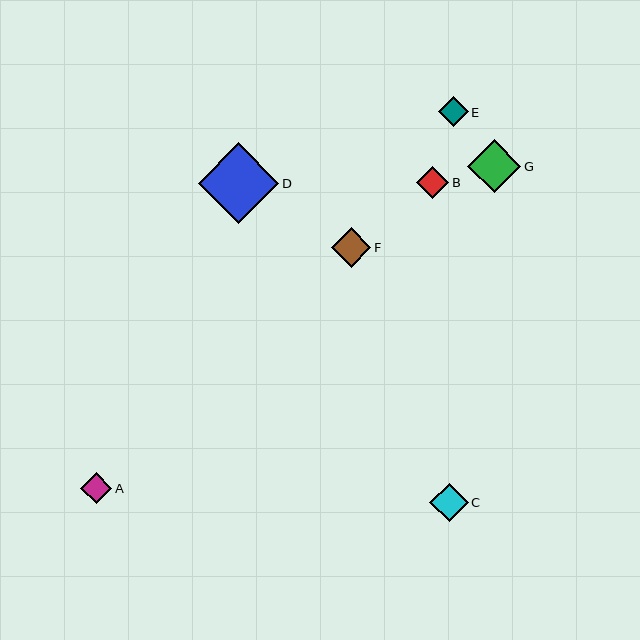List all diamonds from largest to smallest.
From largest to smallest: D, G, F, C, B, A, E.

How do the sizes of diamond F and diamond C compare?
Diamond F and diamond C are approximately the same size.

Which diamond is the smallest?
Diamond E is the smallest with a size of approximately 30 pixels.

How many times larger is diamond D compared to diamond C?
Diamond D is approximately 2.1 times the size of diamond C.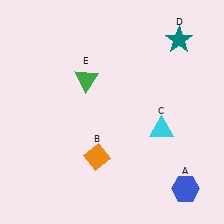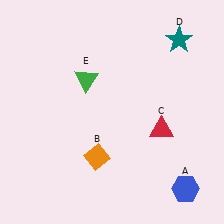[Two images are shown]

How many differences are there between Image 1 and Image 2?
There is 1 difference between the two images.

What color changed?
The triangle (C) changed from cyan in Image 1 to red in Image 2.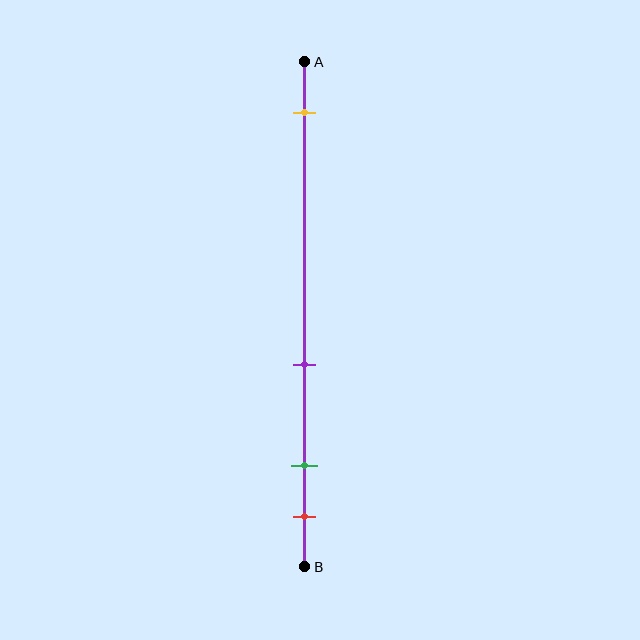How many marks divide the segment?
There are 4 marks dividing the segment.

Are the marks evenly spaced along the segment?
No, the marks are not evenly spaced.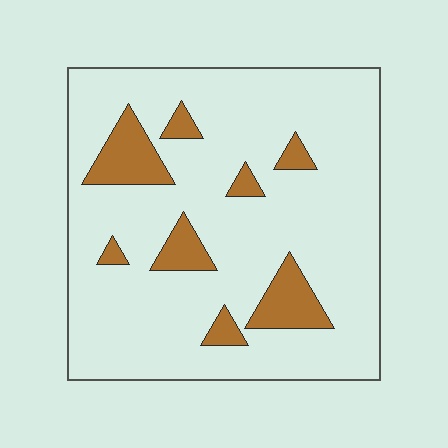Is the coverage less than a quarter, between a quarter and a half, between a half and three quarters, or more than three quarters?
Less than a quarter.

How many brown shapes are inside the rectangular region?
8.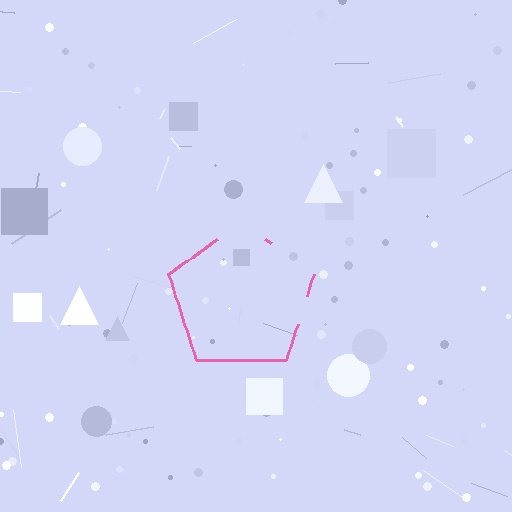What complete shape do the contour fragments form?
The contour fragments form a pentagon.